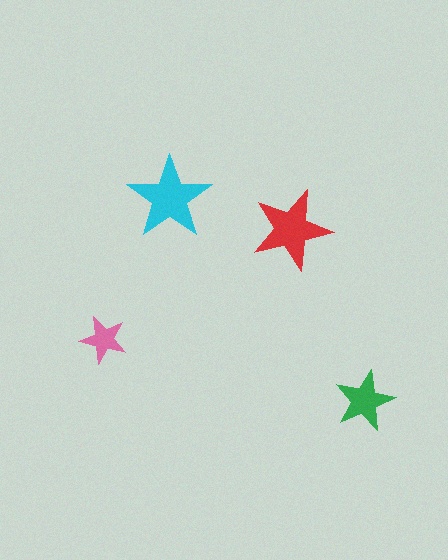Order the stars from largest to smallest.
the cyan one, the red one, the green one, the pink one.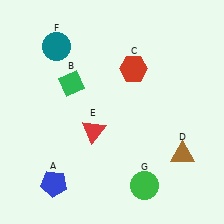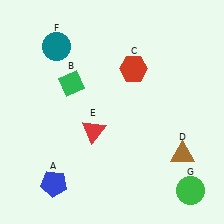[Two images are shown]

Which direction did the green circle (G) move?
The green circle (G) moved right.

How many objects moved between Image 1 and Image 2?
1 object moved between the two images.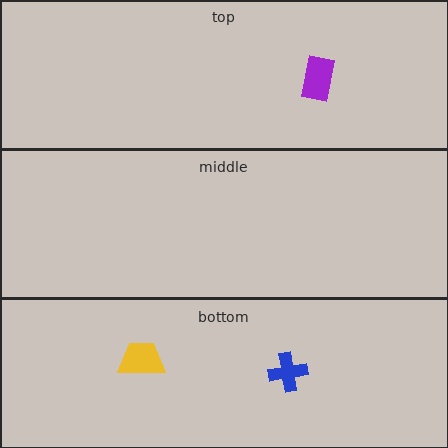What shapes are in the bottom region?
The yellow trapezoid, the blue cross.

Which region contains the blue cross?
The bottom region.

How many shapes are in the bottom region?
2.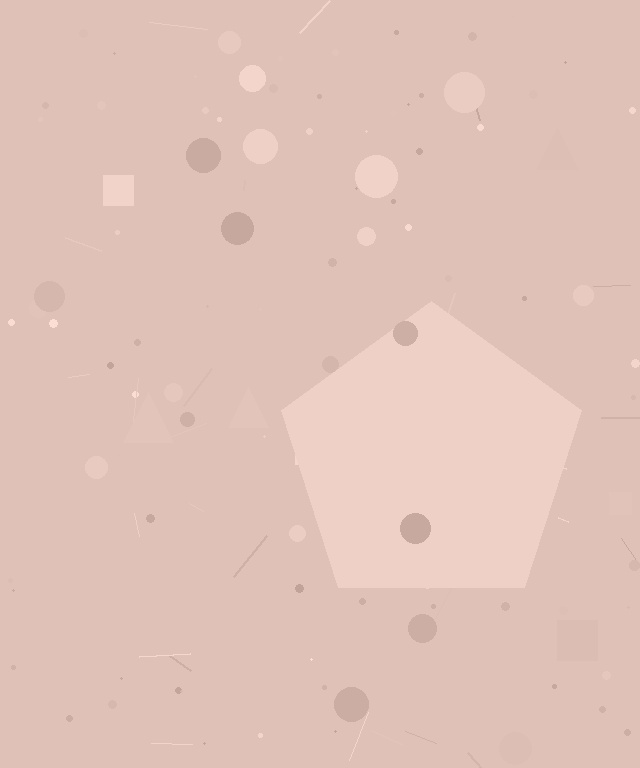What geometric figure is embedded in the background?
A pentagon is embedded in the background.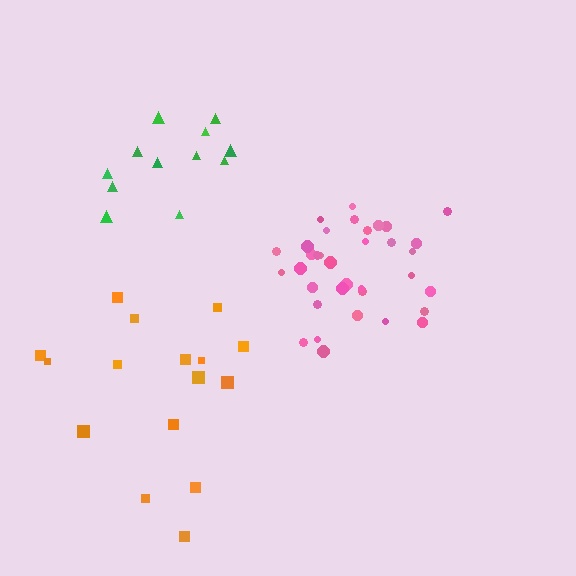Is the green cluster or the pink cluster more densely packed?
Pink.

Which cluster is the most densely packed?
Pink.